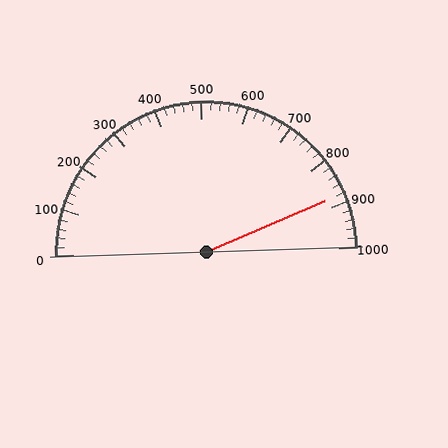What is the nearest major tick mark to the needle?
The nearest major tick mark is 900.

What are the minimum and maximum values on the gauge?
The gauge ranges from 0 to 1000.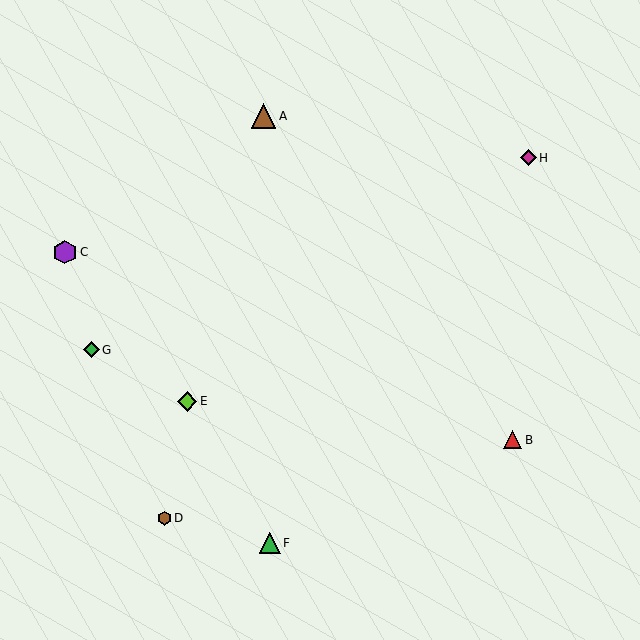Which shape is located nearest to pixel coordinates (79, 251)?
The purple hexagon (labeled C) at (65, 252) is nearest to that location.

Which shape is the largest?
The brown triangle (labeled A) is the largest.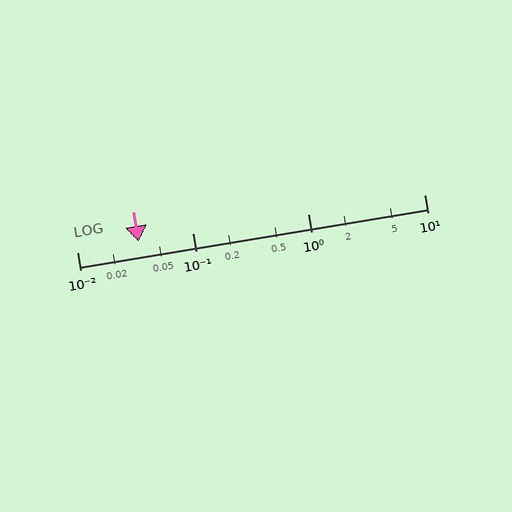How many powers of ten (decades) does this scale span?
The scale spans 3 decades, from 0.01 to 10.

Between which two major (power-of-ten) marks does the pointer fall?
The pointer is between 0.01 and 0.1.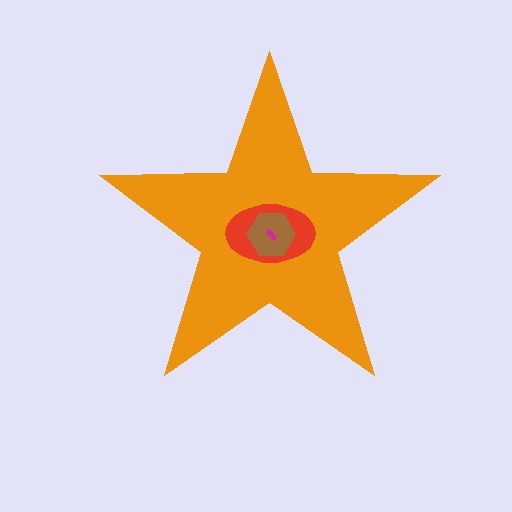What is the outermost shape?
The orange star.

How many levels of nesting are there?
4.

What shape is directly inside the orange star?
The red ellipse.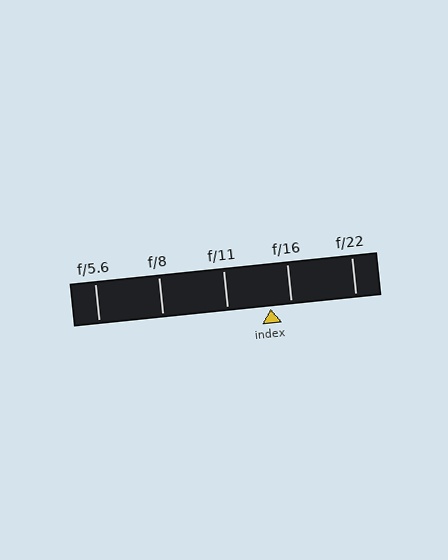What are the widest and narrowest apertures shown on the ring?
The widest aperture shown is f/5.6 and the narrowest is f/22.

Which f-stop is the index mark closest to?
The index mark is closest to f/16.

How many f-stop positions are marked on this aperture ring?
There are 5 f-stop positions marked.